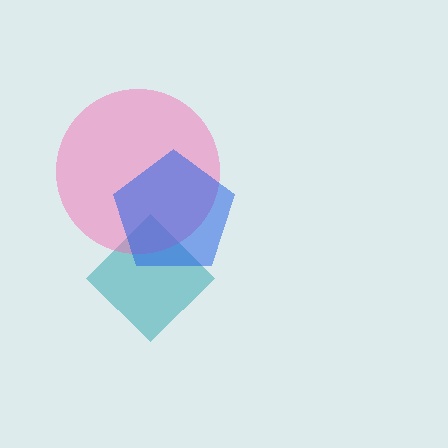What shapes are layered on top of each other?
The layered shapes are: a teal diamond, a pink circle, a blue pentagon.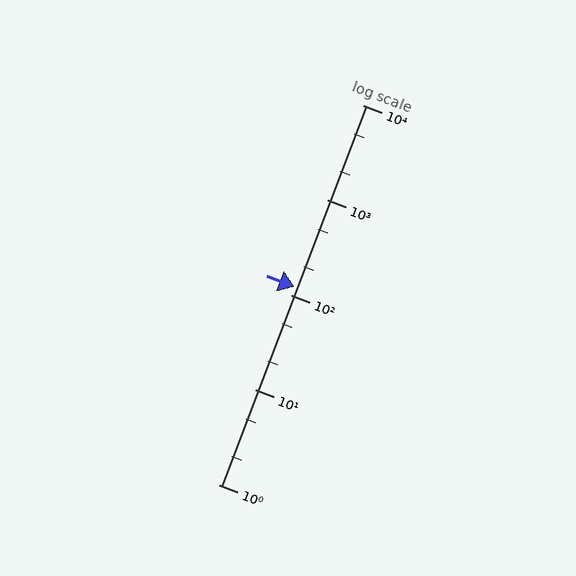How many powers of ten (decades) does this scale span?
The scale spans 4 decades, from 1 to 10000.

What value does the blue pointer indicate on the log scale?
The pointer indicates approximately 120.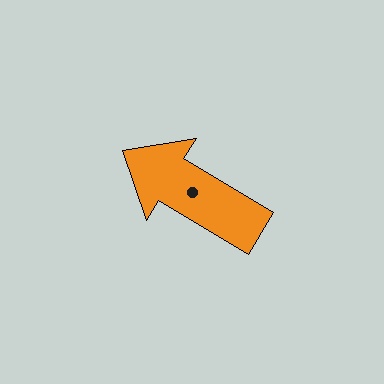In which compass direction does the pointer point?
Northwest.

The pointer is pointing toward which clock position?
Roughly 10 o'clock.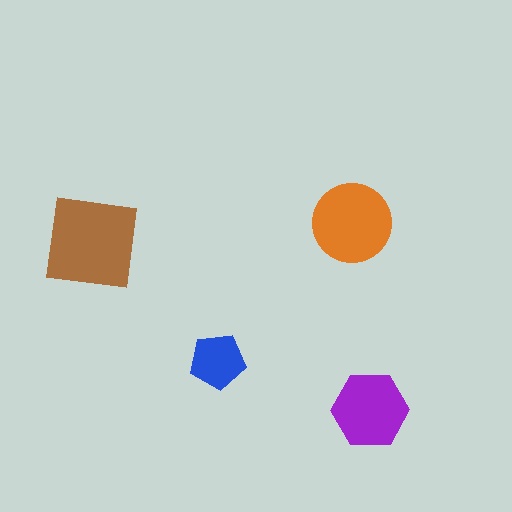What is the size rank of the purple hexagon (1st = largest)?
3rd.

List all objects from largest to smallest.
The brown square, the orange circle, the purple hexagon, the blue pentagon.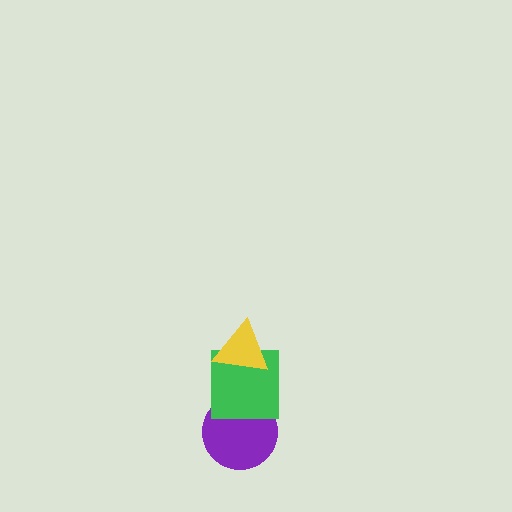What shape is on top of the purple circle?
The green square is on top of the purple circle.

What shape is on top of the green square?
The yellow triangle is on top of the green square.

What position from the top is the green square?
The green square is 2nd from the top.